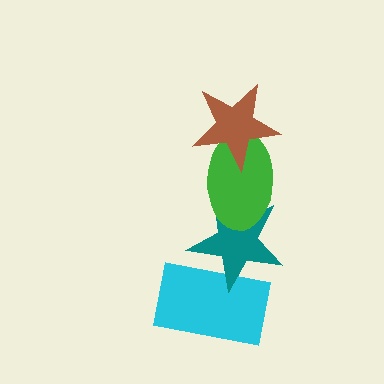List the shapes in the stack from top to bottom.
From top to bottom: the brown star, the green ellipse, the teal star, the cyan rectangle.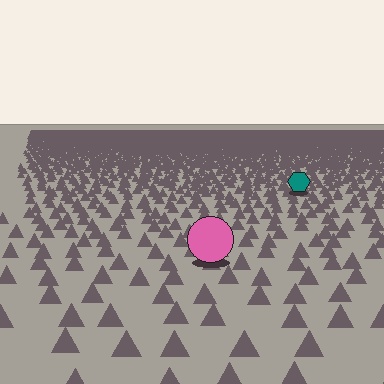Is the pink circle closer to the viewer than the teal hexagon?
Yes. The pink circle is closer — you can tell from the texture gradient: the ground texture is coarser near it.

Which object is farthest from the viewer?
The teal hexagon is farthest from the viewer. It appears smaller and the ground texture around it is denser.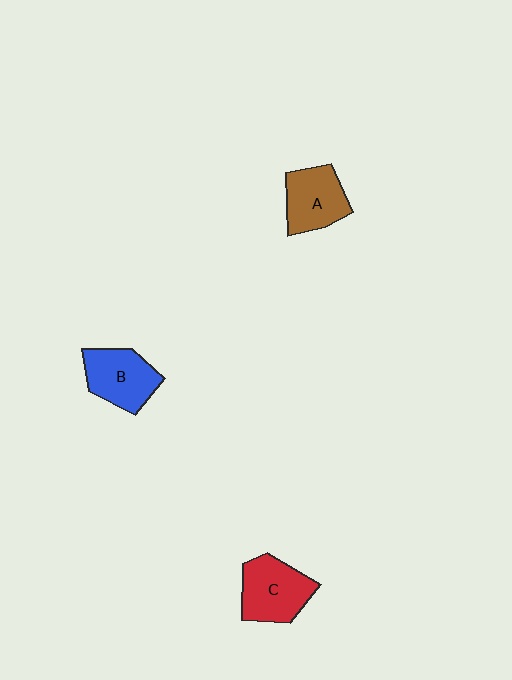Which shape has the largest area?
Shape C (red).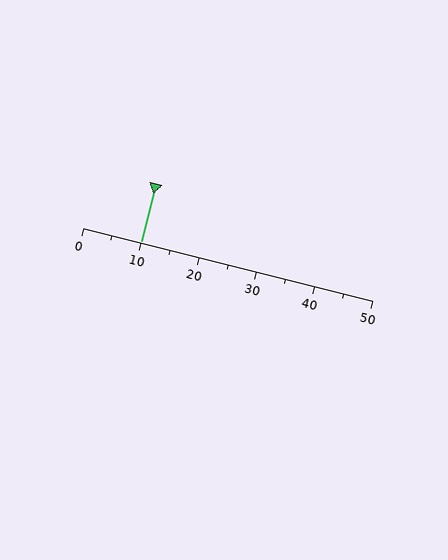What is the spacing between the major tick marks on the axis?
The major ticks are spaced 10 apart.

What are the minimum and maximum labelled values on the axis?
The axis runs from 0 to 50.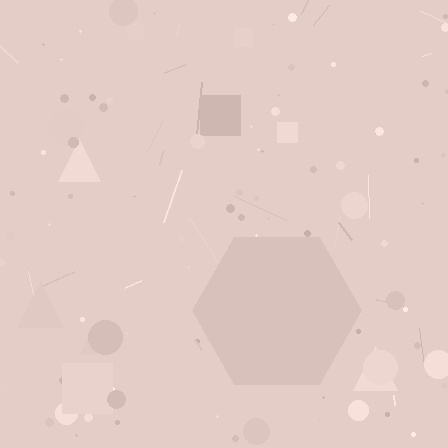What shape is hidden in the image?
A hexagon is hidden in the image.